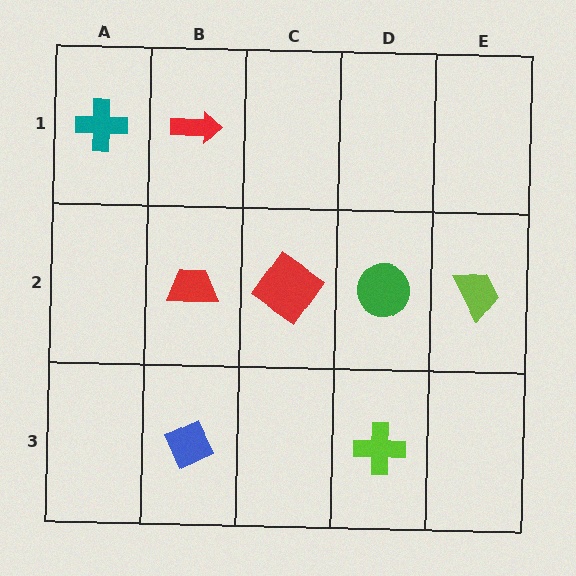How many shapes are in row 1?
2 shapes.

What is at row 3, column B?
A blue diamond.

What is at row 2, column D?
A green circle.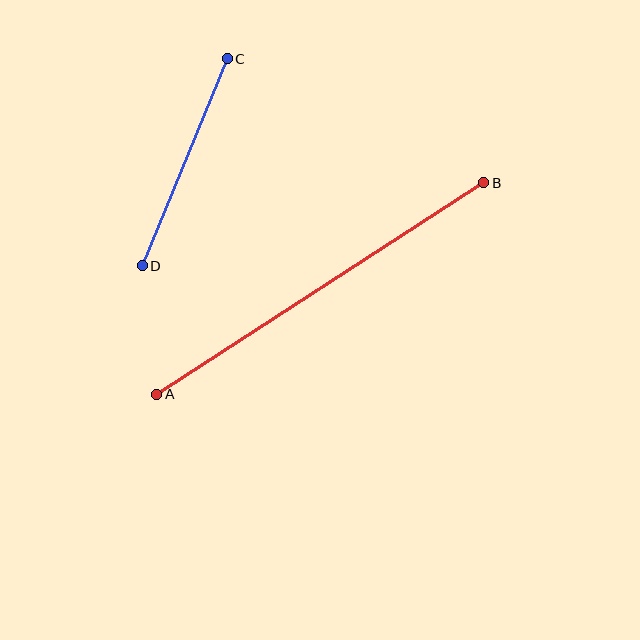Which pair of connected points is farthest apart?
Points A and B are farthest apart.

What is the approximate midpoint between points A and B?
The midpoint is at approximately (320, 288) pixels.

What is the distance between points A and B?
The distance is approximately 390 pixels.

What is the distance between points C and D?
The distance is approximately 224 pixels.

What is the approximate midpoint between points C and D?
The midpoint is at approximately (185, 162) pixels.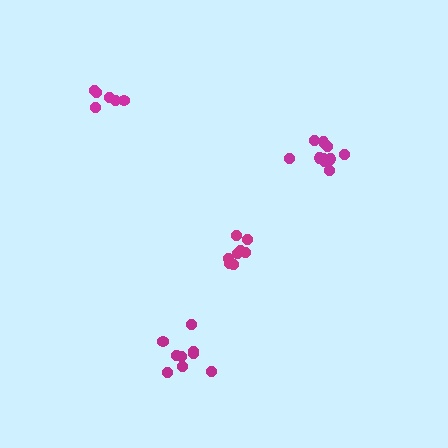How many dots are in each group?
Group 1: 6 dots, Group 2: 11 dots, Group 3: 8 dots, Group 4: 10 dots (35 total).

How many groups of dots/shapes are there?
There are 4 groups.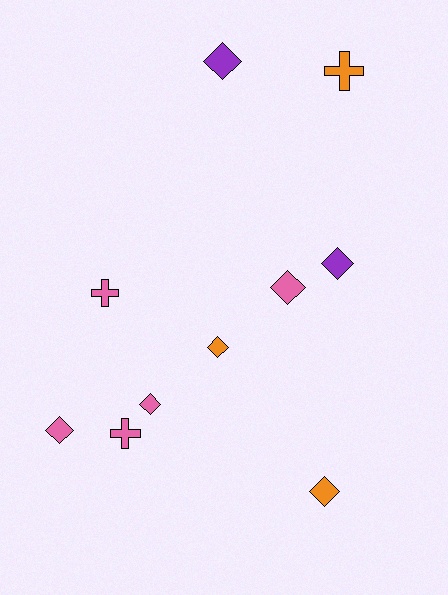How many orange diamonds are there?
There are 2 orange diamonds.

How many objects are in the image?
There are 10 objects.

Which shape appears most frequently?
Diamond, with 7 objects.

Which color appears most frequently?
Pink, with 5 objects.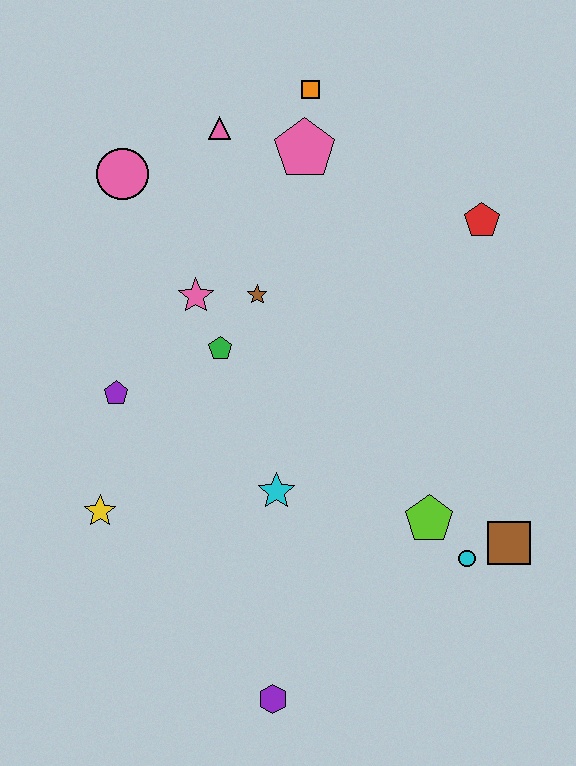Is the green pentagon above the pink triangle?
No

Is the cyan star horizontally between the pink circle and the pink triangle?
No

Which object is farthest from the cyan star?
The orange square is farthest from the cyan star.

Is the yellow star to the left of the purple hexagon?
Yes